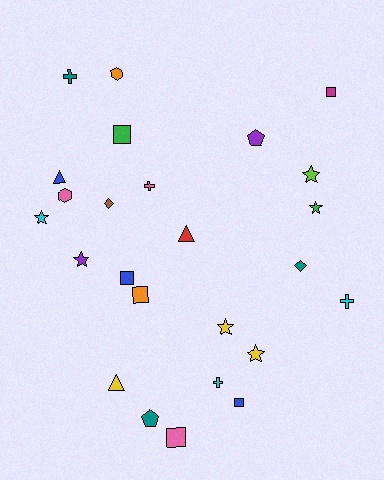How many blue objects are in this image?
There are 3 blue objects.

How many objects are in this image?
There are 25 objects.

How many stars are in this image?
There are 6 stars.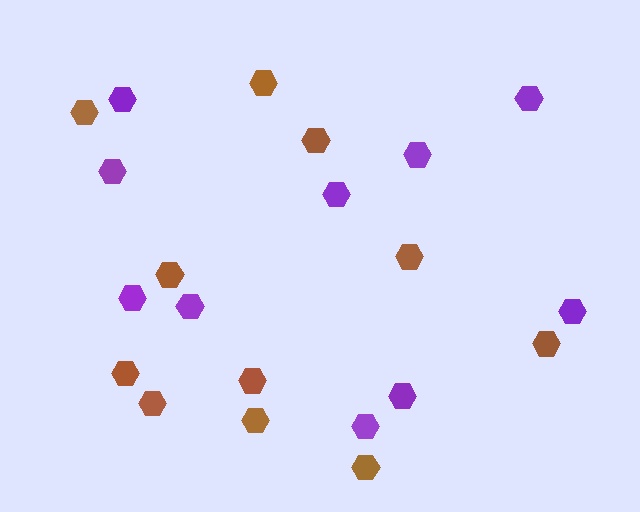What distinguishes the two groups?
There are 2 groups: one group of brown hexagons (11) and one group of purple hexagons (10).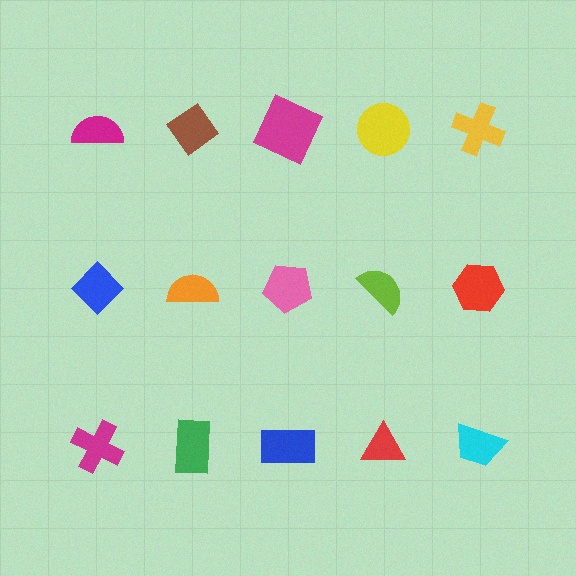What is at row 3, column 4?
A red triangle.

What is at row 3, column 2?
A green rectangle.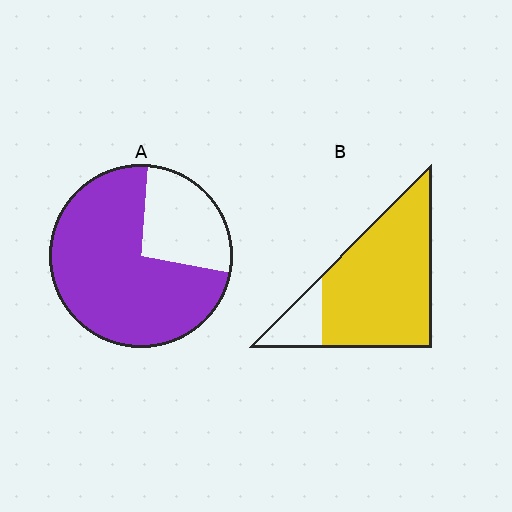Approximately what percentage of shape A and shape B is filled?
A is approximately 75% and B is approximately 85%.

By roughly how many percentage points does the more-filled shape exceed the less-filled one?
By roughly 10 percentage points (B over A).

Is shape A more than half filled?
Yes.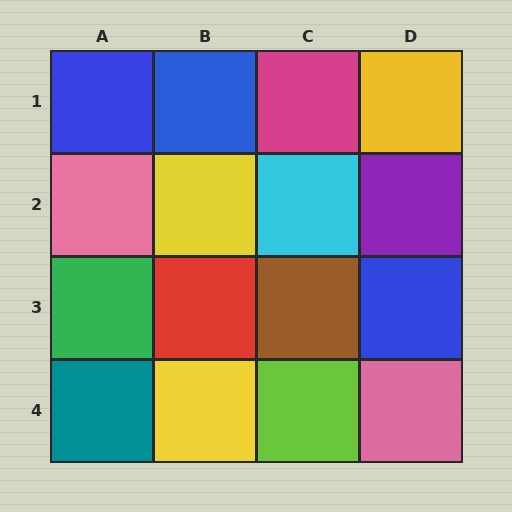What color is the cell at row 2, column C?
Cyan.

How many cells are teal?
1 cell is teal.